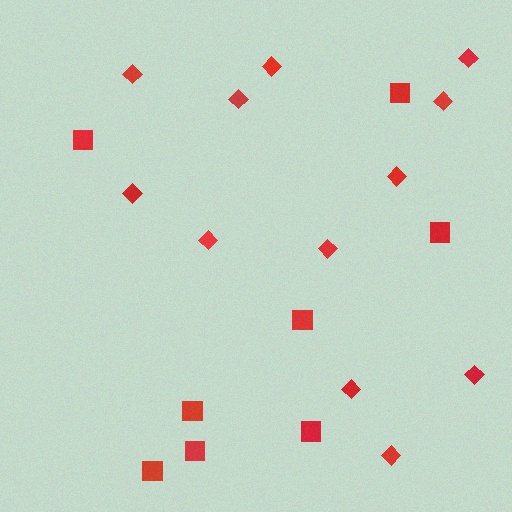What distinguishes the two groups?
There are 2 groups: one group of diamonds (12) and one group of squares (8).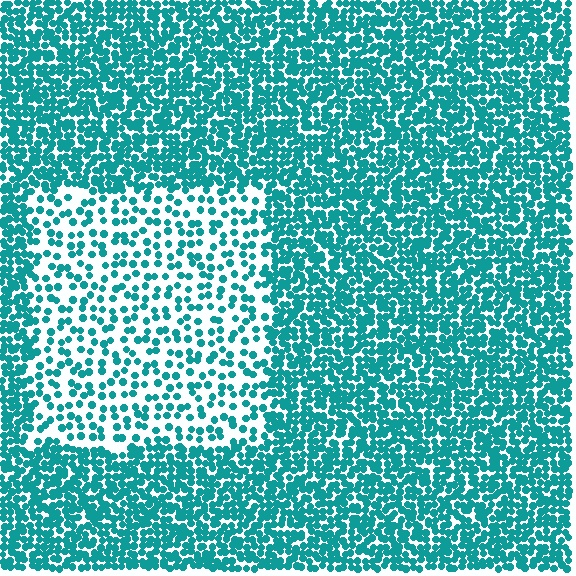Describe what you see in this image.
The image contains small teal elements arranged at two different densities. A rectangle-shaped region is visible where the elements are less densely packed than the surrounding area.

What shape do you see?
I see a rectangle.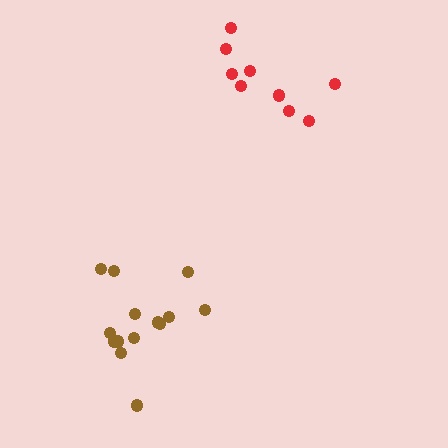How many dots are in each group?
Group 1: 14 dots, Group 2: 9 dots (23 total).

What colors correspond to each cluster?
The clusters are colored: brown, red.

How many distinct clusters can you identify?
There are 2 distinct clusters.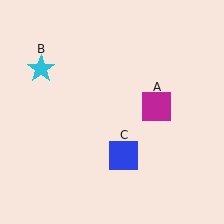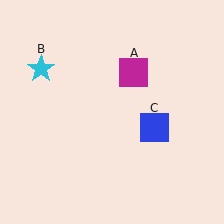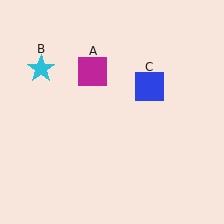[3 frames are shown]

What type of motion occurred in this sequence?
The magenta square (object A), blue square (object C) rotated counterclockwise around the center of the scene.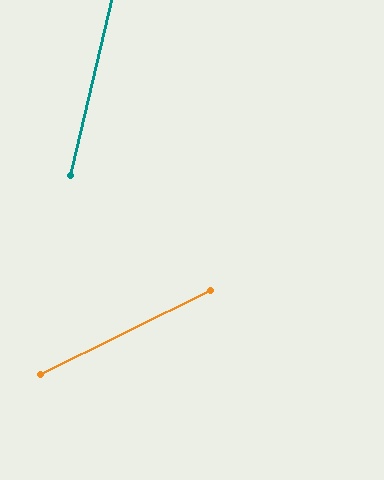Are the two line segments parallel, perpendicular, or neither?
Neither parallel nor perpendicular — they differ by about 50°.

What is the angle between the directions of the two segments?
Approximately 50 degrees.